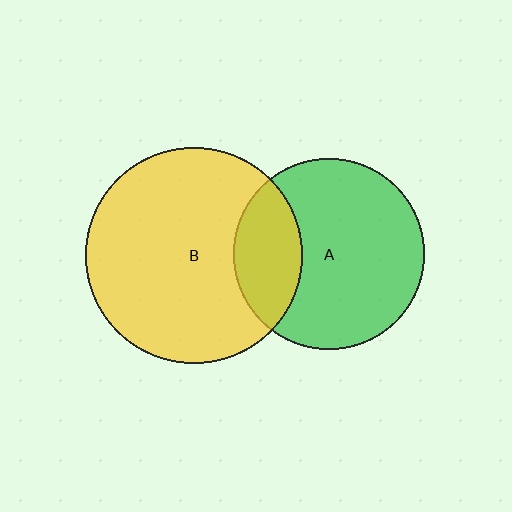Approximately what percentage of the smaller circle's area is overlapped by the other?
Approximately 25%.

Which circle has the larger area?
Circle B (yellow).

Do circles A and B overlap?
Yes.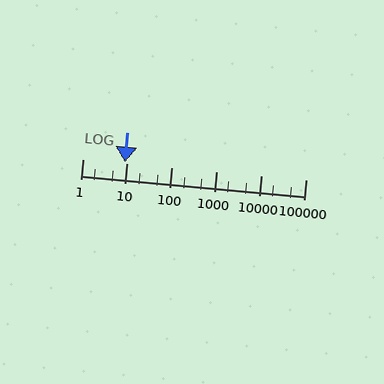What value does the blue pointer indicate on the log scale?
The pointer indicates approximately 8.9.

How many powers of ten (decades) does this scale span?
The scale spans 5 decades, from 1 to 100000.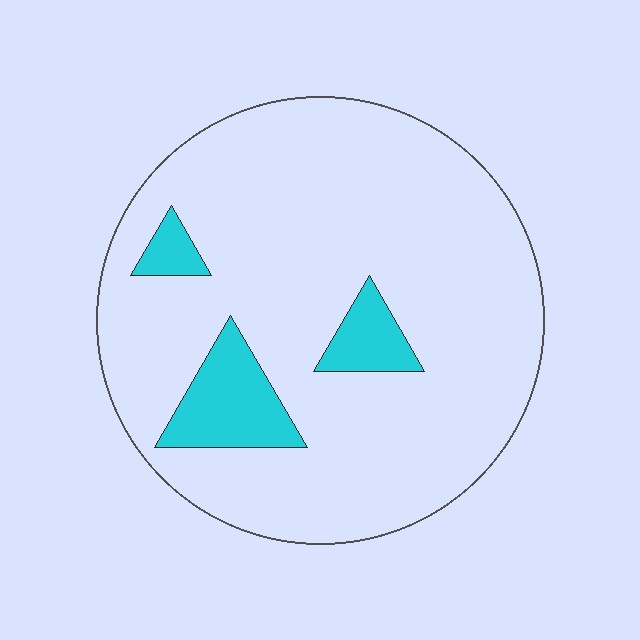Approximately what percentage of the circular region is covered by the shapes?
Approximately 10%.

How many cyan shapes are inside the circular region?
3.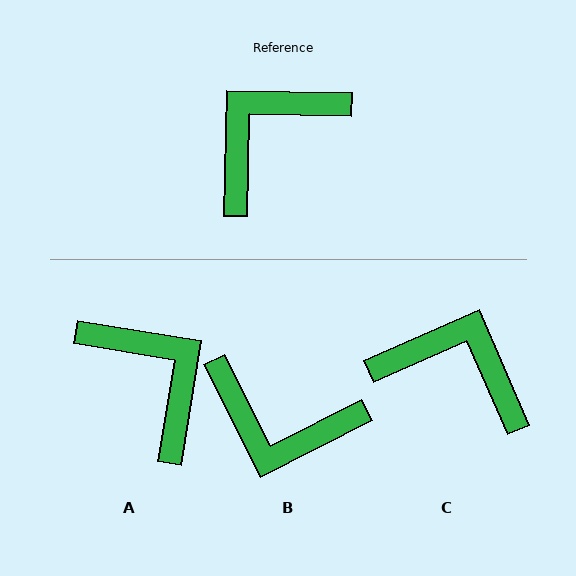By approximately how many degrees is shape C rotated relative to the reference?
Approximately 65 degrees clockwise.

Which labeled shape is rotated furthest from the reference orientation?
B, about 118 degrees away.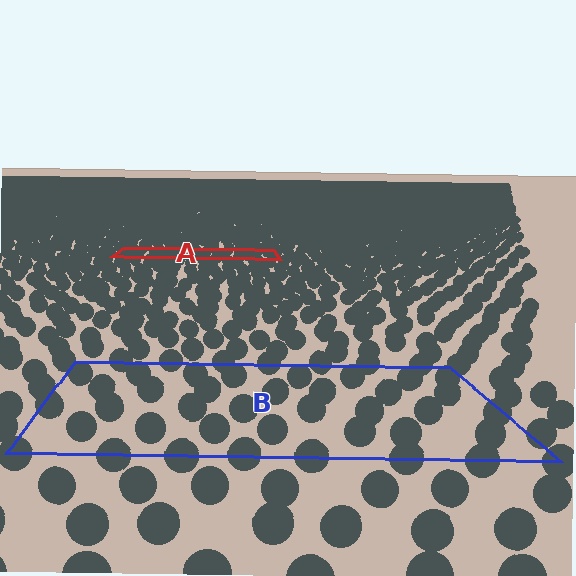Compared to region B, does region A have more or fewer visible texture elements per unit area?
Region A has more texture elements per unit area — they are packed more densely because it is farther away.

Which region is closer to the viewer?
Region B is closer. The texture elements there are larger and more spread out.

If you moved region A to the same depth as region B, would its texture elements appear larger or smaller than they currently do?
They would appear larger. At a closer depth, the same texture elements are projected at a bigger on-screen size.